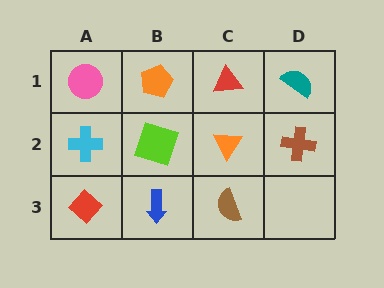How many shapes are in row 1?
4 shapes.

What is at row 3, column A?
A red diamond.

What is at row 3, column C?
A brown semicircle.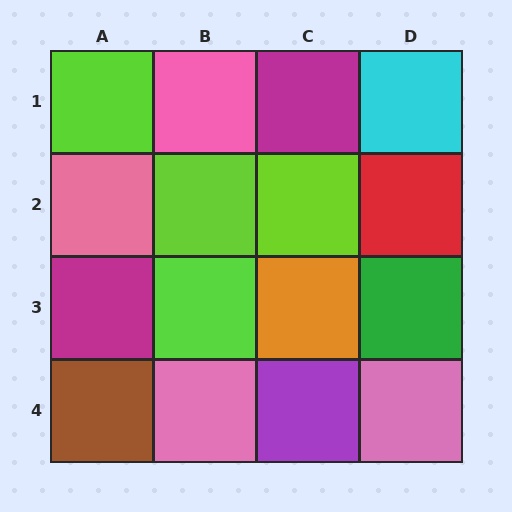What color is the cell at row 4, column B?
Pink.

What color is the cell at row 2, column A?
Pink.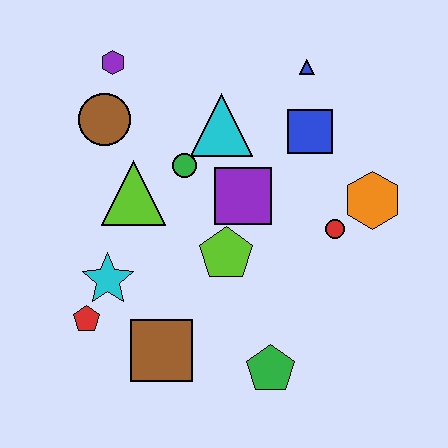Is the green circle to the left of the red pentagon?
No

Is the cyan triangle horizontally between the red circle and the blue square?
No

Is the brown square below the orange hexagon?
Yes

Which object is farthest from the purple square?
The red pentagon is farthest from the purple square.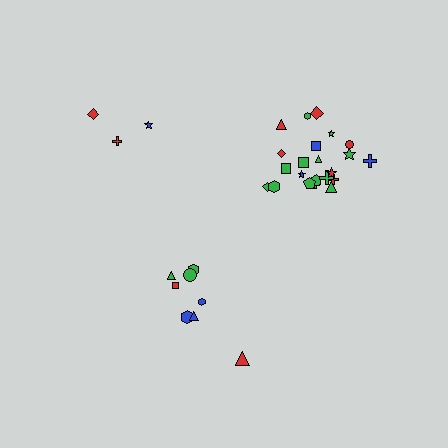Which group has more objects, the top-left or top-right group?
The top-right group.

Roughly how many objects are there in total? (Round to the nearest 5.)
Roughly 35 objects in total.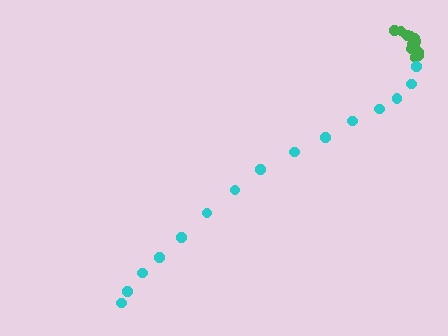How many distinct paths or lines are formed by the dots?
There are 2 distinct paths.